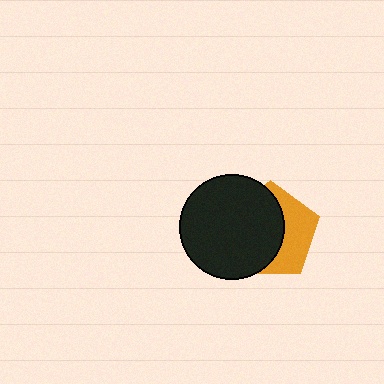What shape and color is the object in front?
The object in front is a black circle.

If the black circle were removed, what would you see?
You would see the complete orange pentagon.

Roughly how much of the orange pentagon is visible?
A small part of it is visible (roughly 41%).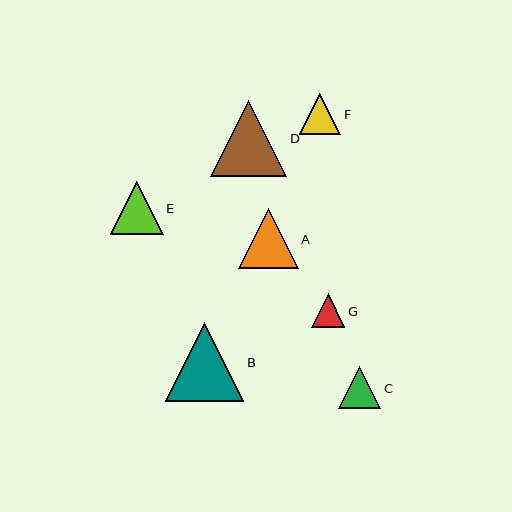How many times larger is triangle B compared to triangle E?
Triangle B is approximately 1.5 times the size of triangle E.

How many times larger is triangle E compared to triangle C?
Triangle E is approximately 1.3 times the size of triangle C.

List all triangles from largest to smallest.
From largest to smallest: B, D, A, E, C, F, G.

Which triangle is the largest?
Triangle B is the largest with a size of approximately 78 pixels.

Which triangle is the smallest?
Triangle G is the smallest with a size of approximately 33 pixels.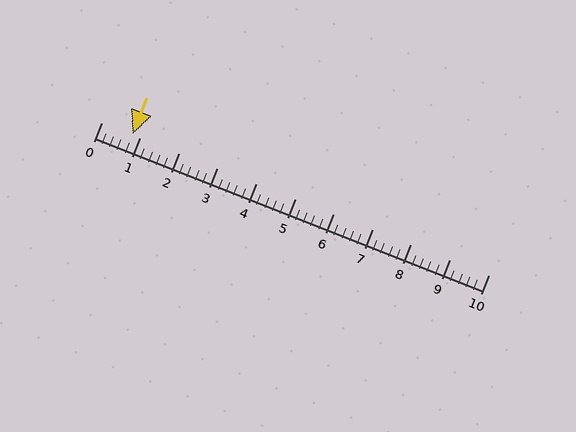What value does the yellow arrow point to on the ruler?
The yellow arrow points to approximately 0.8.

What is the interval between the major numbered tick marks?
The major tick marks are spaced 1 units apart.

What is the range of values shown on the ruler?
The ruler shows values from 0 to 10.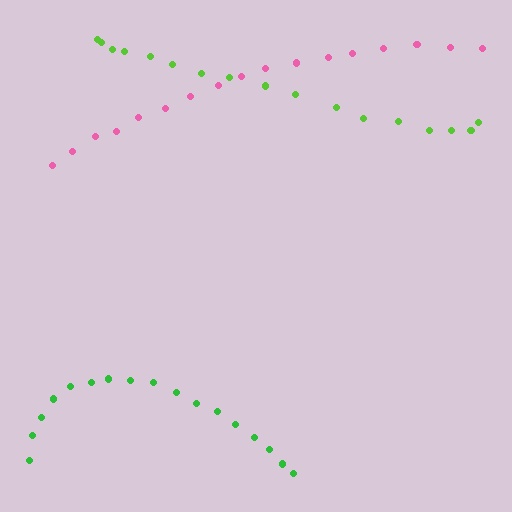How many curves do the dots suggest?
There are 3 distinct paths.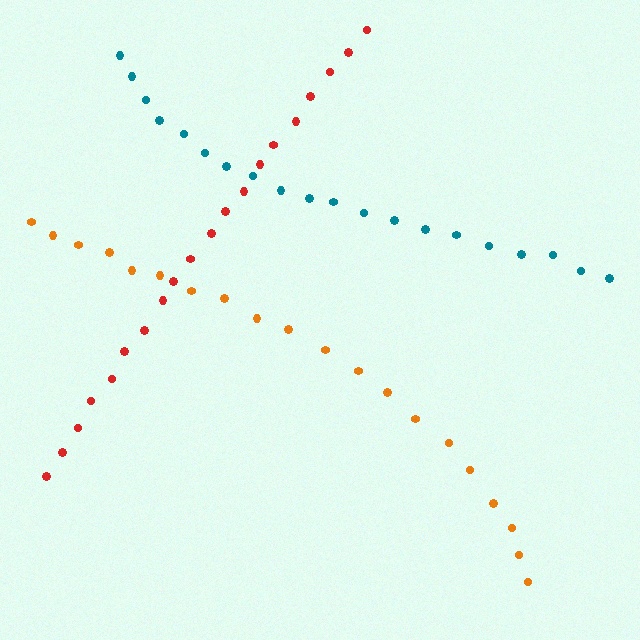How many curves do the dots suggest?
There are 3 distinct paths.